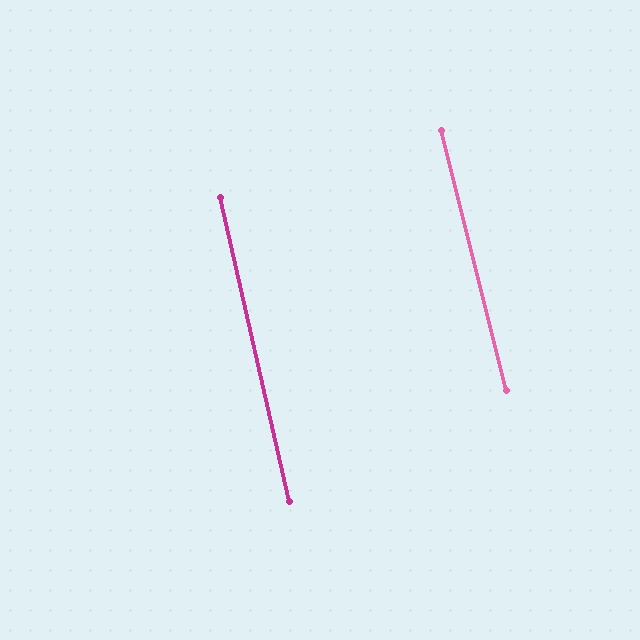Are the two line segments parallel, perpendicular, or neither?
Parallel — their directions differ by only 1.3°.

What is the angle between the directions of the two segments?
Approximately 1 degree.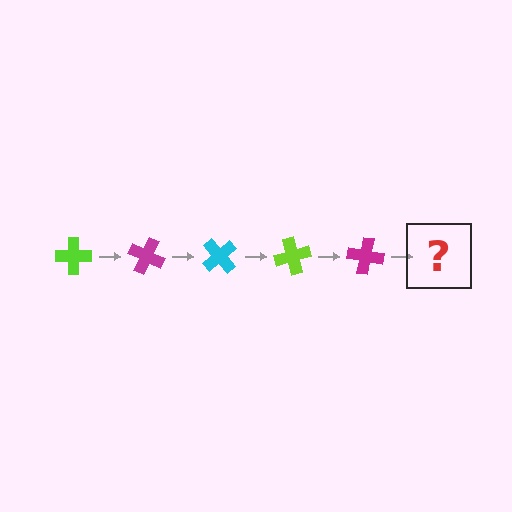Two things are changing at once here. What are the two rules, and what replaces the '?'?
The two rules are that it rotates 25 degrees each step and the color cycles through lime, magenta, and cyan. The '?' should be a cyan cross, rotated 125 degrees from the start.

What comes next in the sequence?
The next element should be a cyan cross, rotated 125 degrees from the start.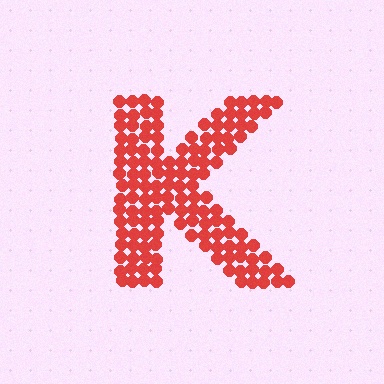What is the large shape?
The large shape is the letter K.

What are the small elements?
The small elements are circles.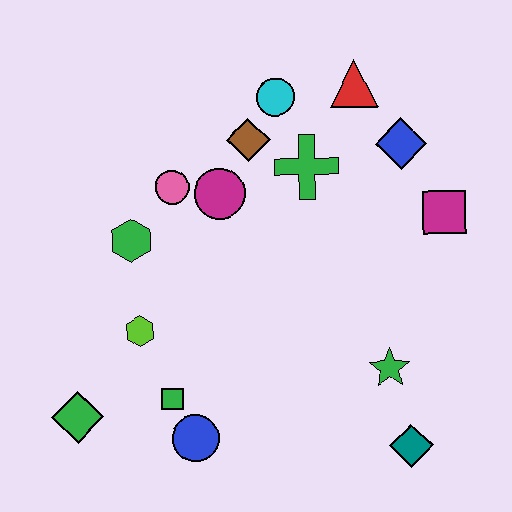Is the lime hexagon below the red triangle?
Yes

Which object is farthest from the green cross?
The green diamond is farthest from the green cross.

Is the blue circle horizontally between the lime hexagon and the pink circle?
No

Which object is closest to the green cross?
The brown diamond is closest to the green cross.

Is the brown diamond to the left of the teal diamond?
Yes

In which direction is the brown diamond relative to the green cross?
The brown diamond is to the left of the green cross.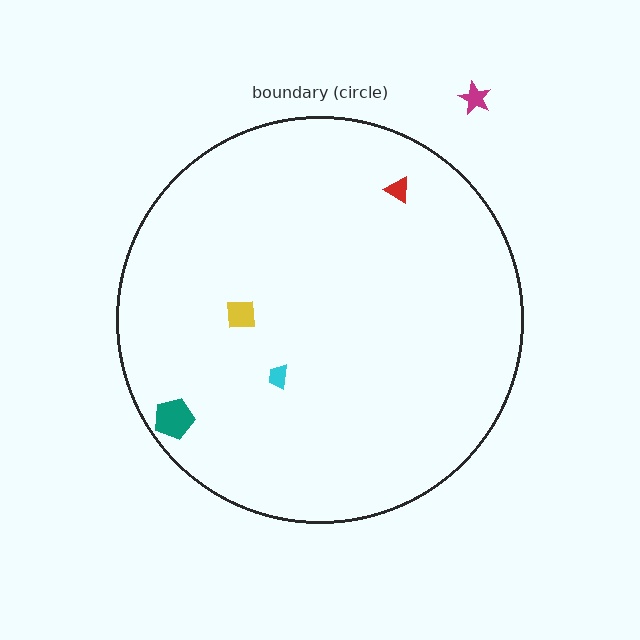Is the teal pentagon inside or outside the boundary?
Inside.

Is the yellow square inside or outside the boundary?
Inside.